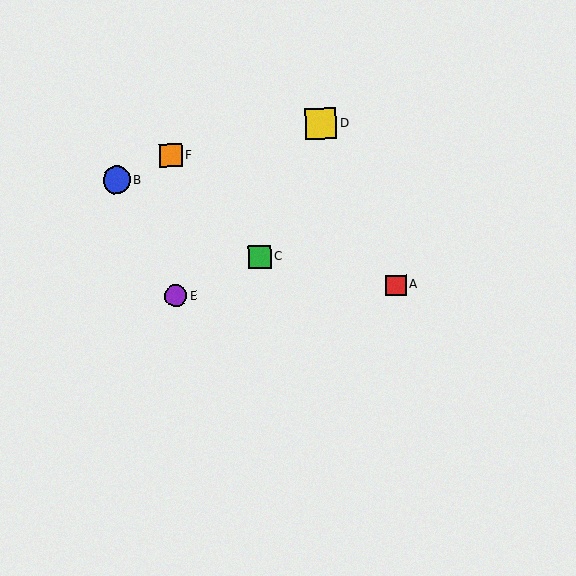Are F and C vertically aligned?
No, F is at x≈171 and C is at x≈259.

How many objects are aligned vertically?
2 objects (E, F) are aligned vertically.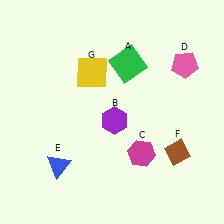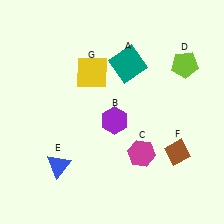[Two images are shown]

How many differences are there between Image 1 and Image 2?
There are 2 differences between the two images.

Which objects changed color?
A changed from green to teal. D changed from pink to lime.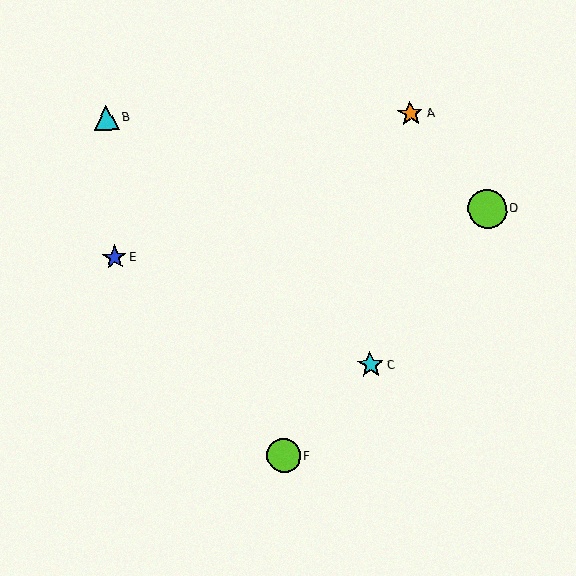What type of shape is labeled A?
Shape A is an orange star.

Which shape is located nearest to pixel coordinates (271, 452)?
The lime circle (labeled F) at (284, 456) is nearest to that location.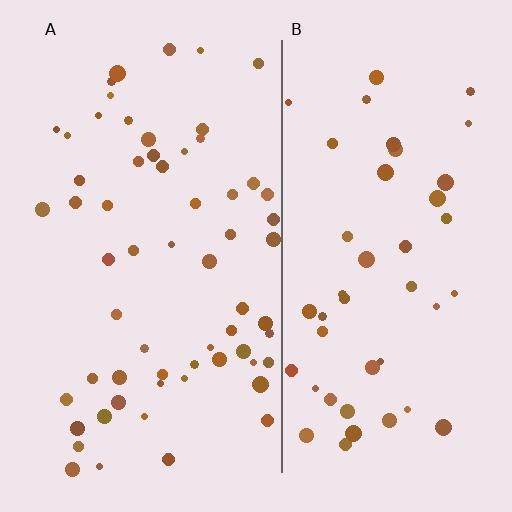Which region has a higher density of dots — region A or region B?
A (the left).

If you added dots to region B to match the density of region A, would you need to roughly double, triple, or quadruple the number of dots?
Approximately double.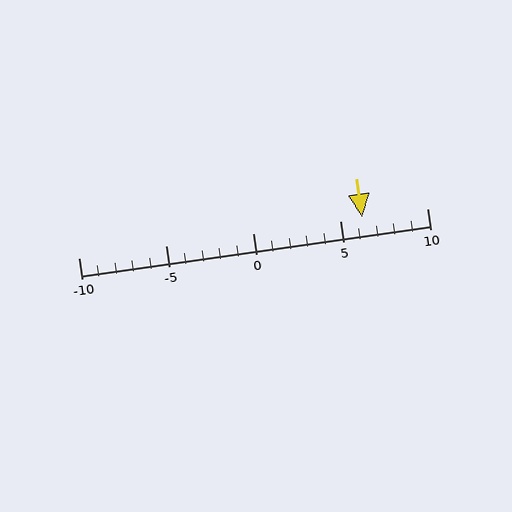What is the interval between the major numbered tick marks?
The major tick marks are spaced 5 units apart.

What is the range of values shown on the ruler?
The ruler shows values from -10 to 10.